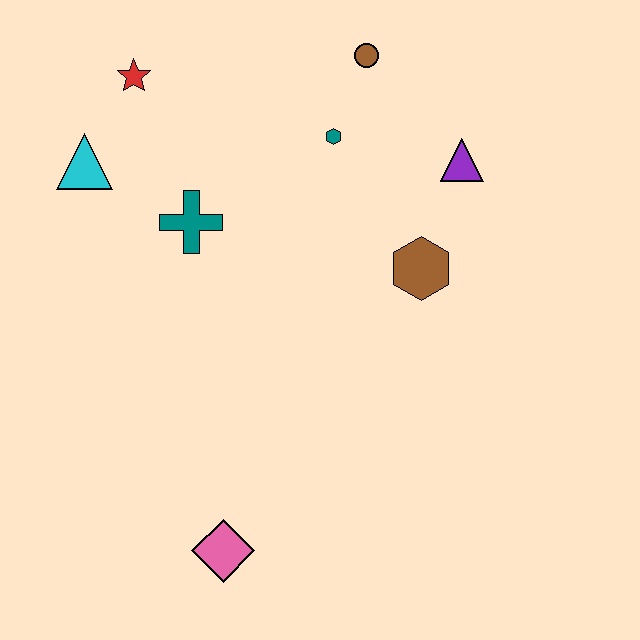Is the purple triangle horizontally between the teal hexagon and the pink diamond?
No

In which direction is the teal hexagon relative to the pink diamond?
The teal hexagon is above the pink diamond.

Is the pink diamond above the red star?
No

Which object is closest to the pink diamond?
The teal cross is closest to the pink diamond.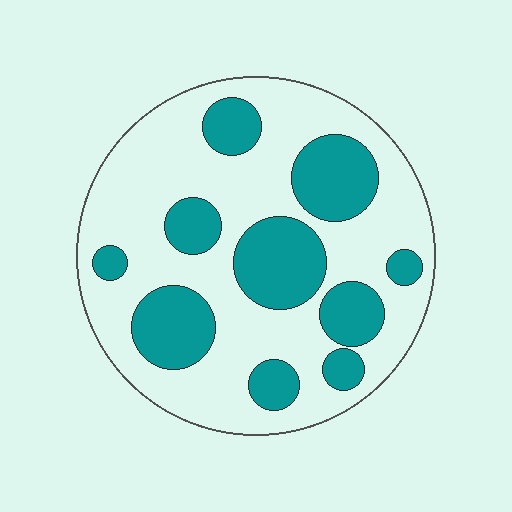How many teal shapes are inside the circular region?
10.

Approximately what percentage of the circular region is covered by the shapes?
Approximately 35%.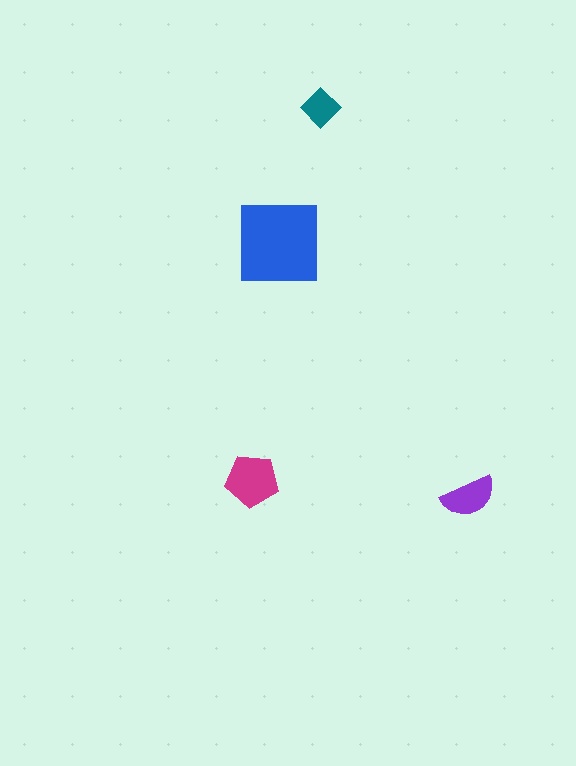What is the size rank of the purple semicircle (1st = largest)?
3rd.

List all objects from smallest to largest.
The teal diamond, the purple semicircle, the magenta pentagon, the blue square.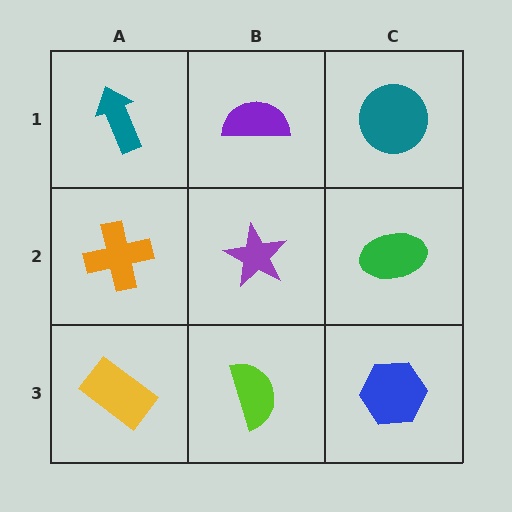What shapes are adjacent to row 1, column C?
A green ellipse (row 2, column C), a purple semicircle (row 1, column B).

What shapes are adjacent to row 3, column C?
A green ellipse (row 2, column C), a lime semicircle (row 3, column B).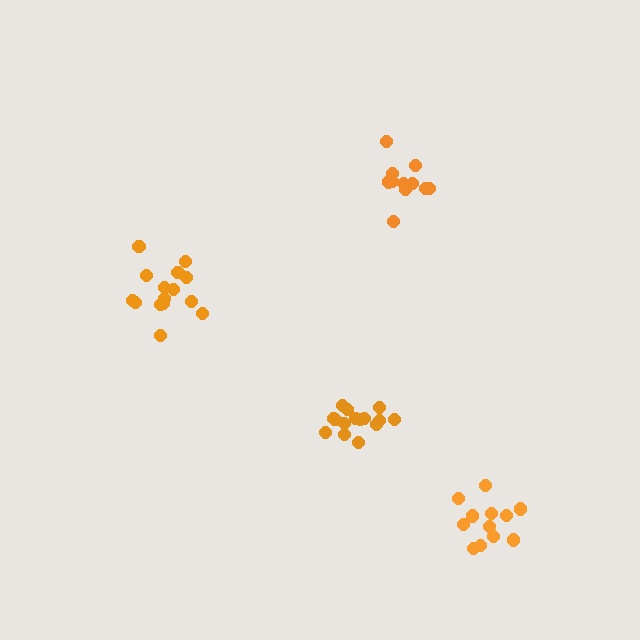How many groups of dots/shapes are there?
There are 4 groups.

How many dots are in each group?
Group 1: 13 dots, Group 2: 15 dots, Group 3: 15 dots, Group 4: 11 dots (54 total).